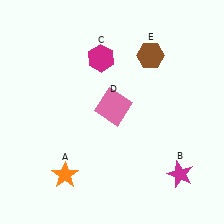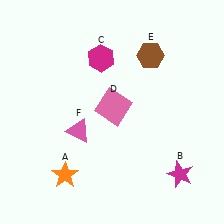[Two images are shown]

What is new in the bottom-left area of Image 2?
A pink triangle (F) was added in the bottom-left area of Image 2.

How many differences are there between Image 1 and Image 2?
There is 1 difference between the two images.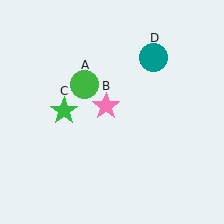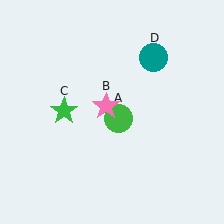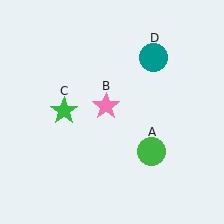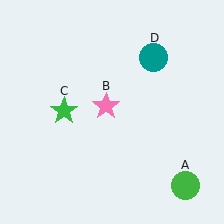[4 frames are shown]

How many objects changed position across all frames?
1 object changed position: green circle (object A).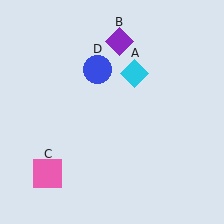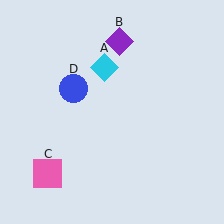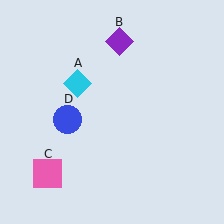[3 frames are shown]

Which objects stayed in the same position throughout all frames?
Purple diamond (object B) and pink square (object C) remained stationary.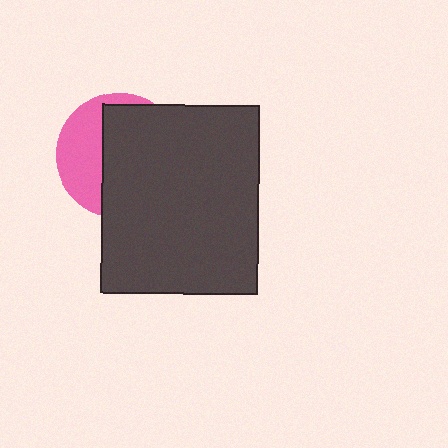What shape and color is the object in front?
The object in front is a dark gray rectangle.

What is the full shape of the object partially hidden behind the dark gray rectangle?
The partially hidden object is a pink circle.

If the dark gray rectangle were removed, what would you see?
You would see the complete pink circle.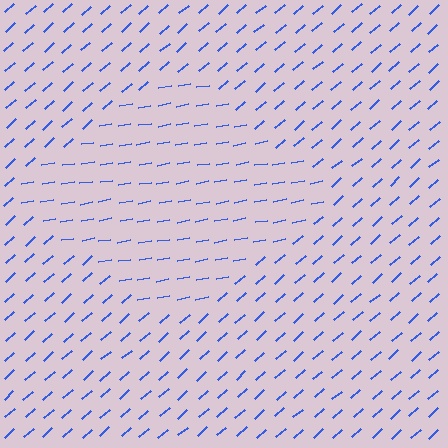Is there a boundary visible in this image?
Yes, there is a texture boundary formed by a change in line orientation.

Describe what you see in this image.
The image is filled with small blue line segments. A diamond region in the image has lines oriented differently from the surrounding lines, creating a visible texture boundary.